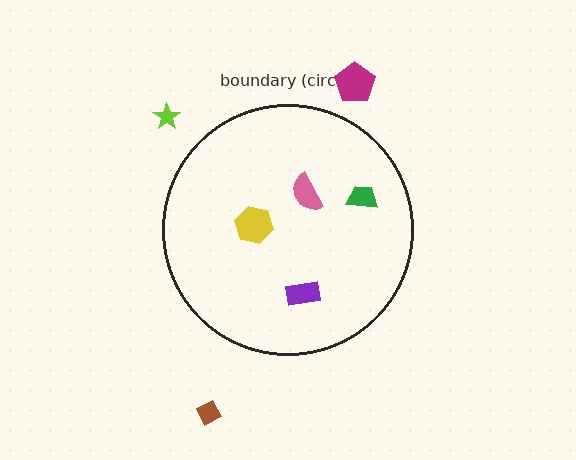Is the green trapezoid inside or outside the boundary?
Inside.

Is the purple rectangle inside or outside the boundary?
Inside.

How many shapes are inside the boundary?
4 inside, 3 outside.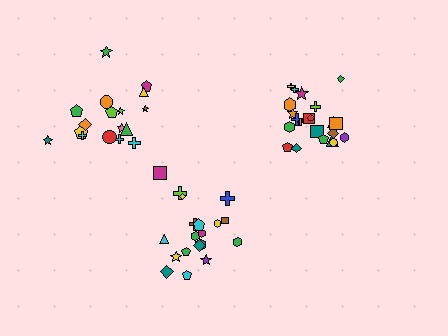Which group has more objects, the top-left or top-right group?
The top-right group.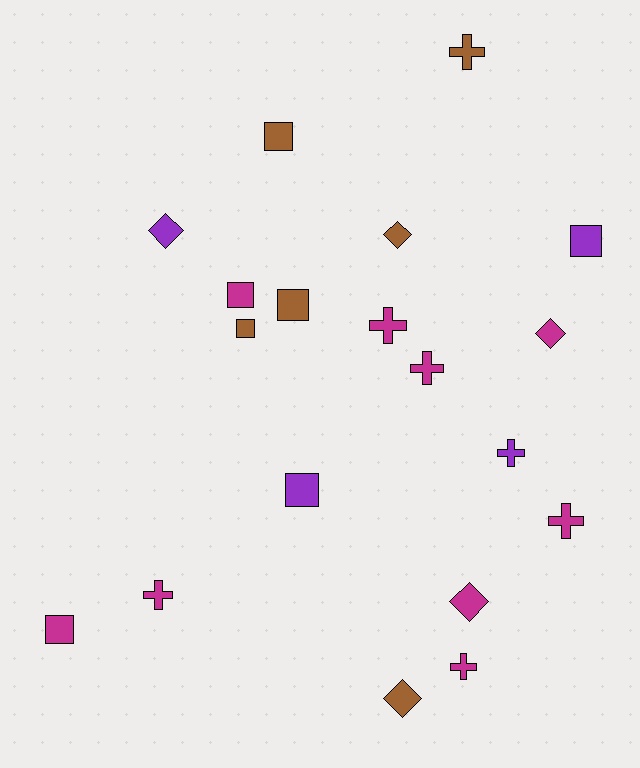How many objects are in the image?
There are 19 objects.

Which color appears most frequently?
Magenta, with 9 objects.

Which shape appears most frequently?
Cross, with 7 objects.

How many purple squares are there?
There are 2 purple squares.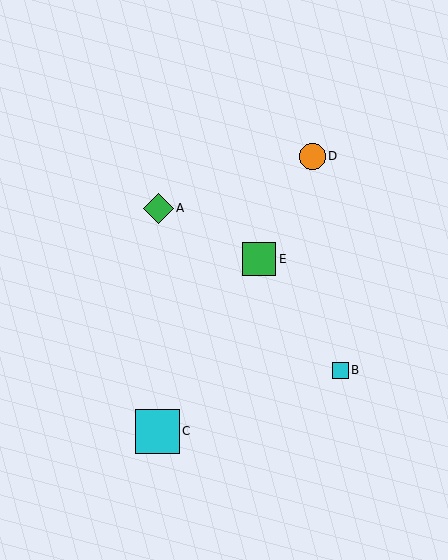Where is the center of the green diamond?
The center of the green diamond is at (158, 208).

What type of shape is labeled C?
Shape C is a cyan square.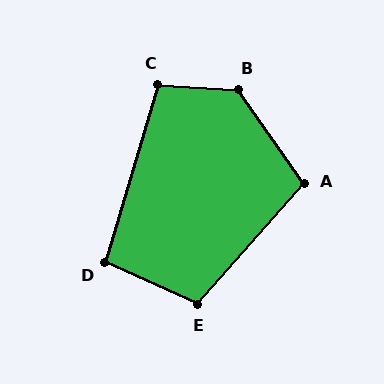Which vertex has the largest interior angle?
B, at approximately 128 degrees.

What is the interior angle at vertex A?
Approximately 104 degrees (obtuse).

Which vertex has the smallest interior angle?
D, at approximately 97 degrees.